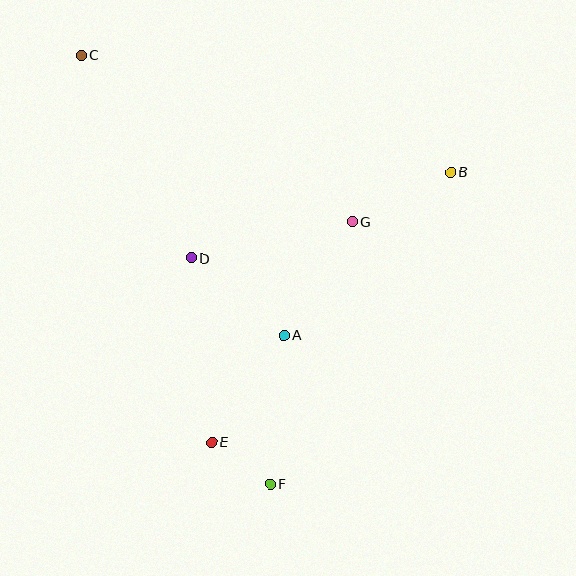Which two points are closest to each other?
Points E and F are closest to each other.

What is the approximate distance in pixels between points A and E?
The distance between A and E is approximately 129 pixels.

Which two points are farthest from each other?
Points C and F are farthest from each other.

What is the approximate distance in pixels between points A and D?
The distance between A and D is approximately 121 pixels.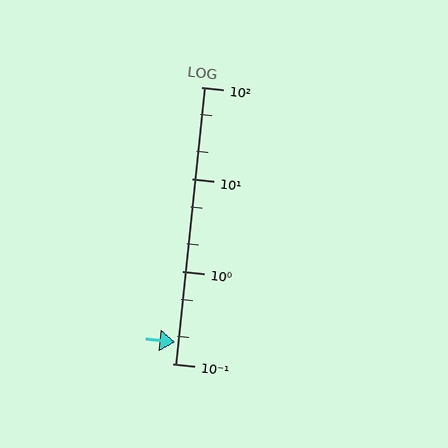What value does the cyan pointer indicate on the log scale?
The pointer indicates approximately 0.17.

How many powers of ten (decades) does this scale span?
The scale spans 3 decades, from 0.1 to 100.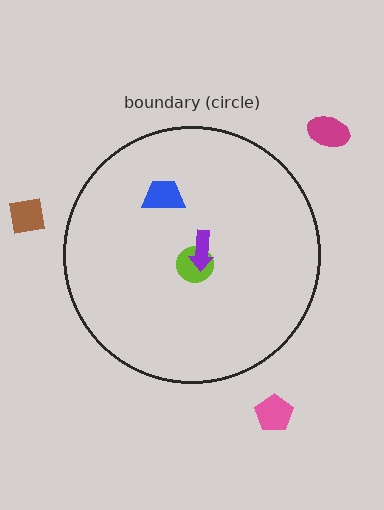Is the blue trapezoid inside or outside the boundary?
Inside.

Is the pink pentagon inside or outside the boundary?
Outside.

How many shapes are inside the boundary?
3 inside, 3 outside.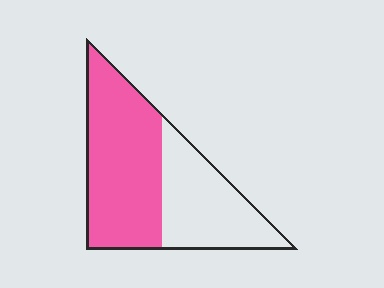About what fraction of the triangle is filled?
About three fifths (3/5).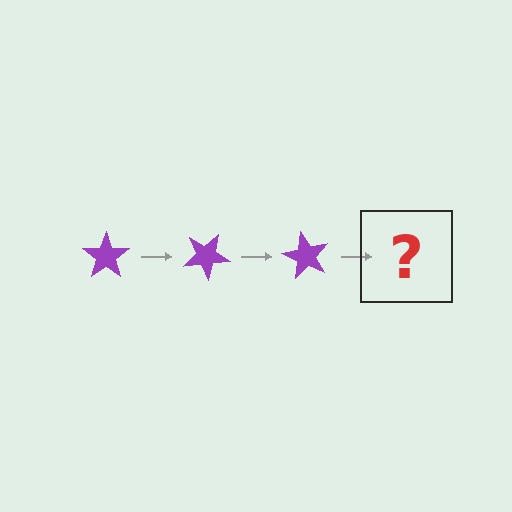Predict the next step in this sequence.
The next step is a purple star rotated 90 degrees.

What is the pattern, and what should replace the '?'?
The pattern is that the star rotates 30 degrees each step. The '?' should be a purple star rotated 90 degrees.